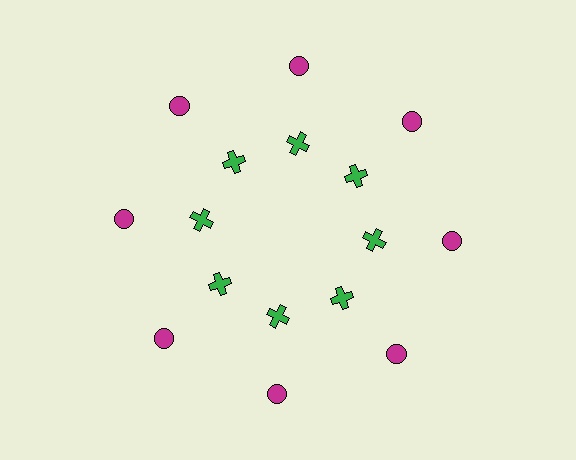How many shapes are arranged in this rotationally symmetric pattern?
There are 16 shapes, arranged in 8 groups of 2.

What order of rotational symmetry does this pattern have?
This pattern has 8-fold rotational symmetry.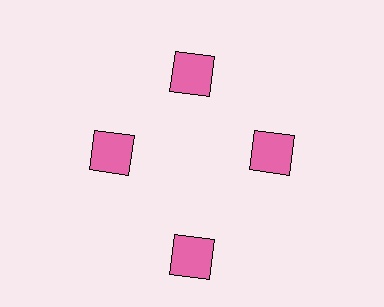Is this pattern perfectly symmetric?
No. The 4 pink squares are arranged in a ring, but one element near the 6 o'clock position is pushed outward from the center, breaking the 4-fold rotational symmetry.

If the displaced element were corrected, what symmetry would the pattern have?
It would have 4-fold rotational symmetry — the pattern would map onto itself every 90 degrees.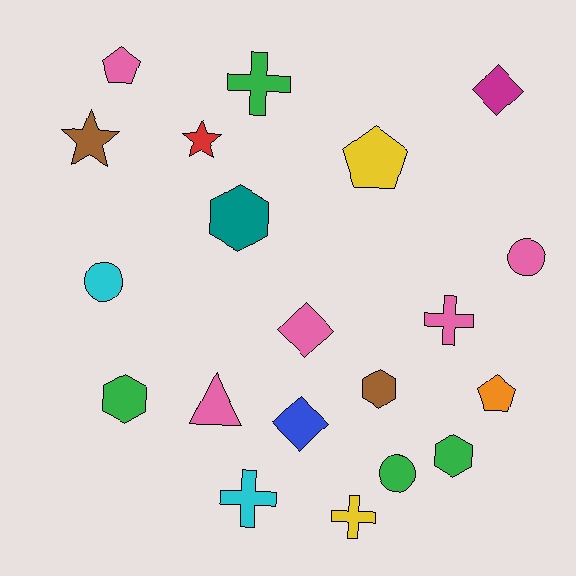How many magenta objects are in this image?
There is 1 magenta object.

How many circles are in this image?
There are 3 circles.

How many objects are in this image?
There are 20 objects.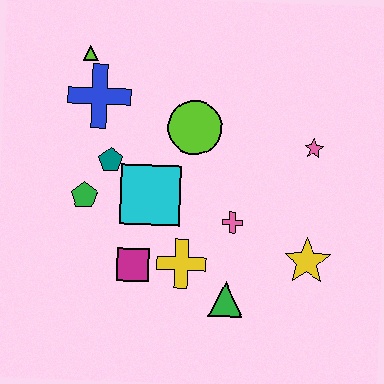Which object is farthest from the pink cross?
The lime triangle is farthest from the pink cross.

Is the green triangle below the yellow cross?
Yes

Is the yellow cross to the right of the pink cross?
No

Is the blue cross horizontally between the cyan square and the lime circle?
No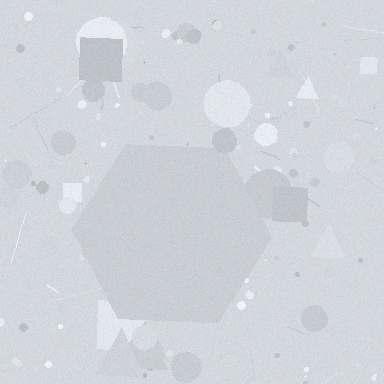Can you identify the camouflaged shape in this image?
The camouflaged shape is a hexagon.